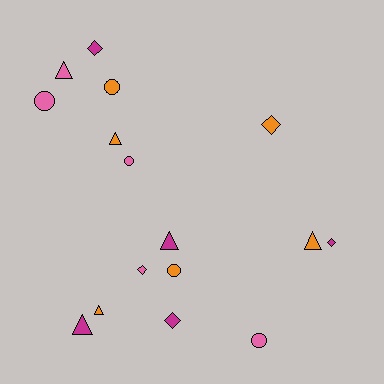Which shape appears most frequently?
Triangle, with 6 objects.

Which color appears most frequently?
Orange, with 6 objects.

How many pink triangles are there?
There is 1 pink triangle.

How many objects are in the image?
There are 16 objects.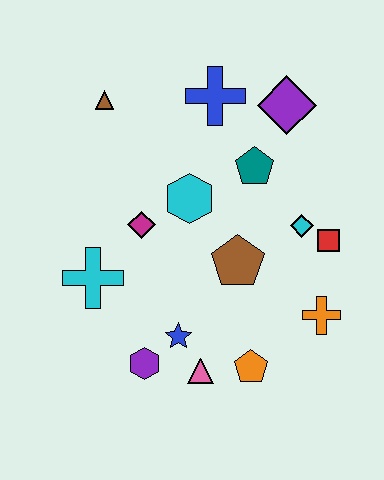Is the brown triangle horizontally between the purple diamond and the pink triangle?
No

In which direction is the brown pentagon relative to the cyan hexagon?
The brown pentagon is below the cyan hexagon.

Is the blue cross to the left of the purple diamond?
Yes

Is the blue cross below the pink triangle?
No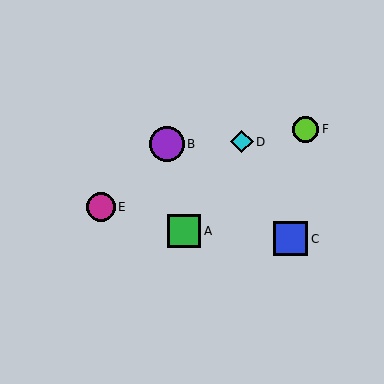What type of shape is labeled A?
Shape A is a green square.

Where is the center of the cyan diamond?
The center of the cyan diamond is at (242, 142).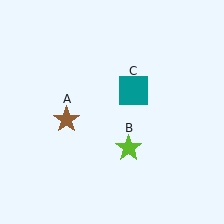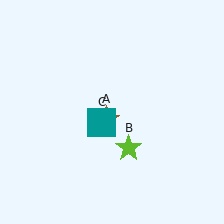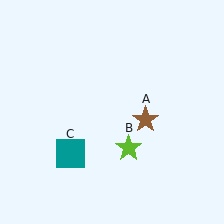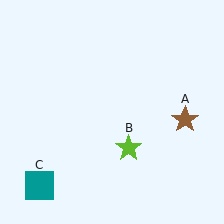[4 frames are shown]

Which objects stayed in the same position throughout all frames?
Lime star (object B) remained stationary.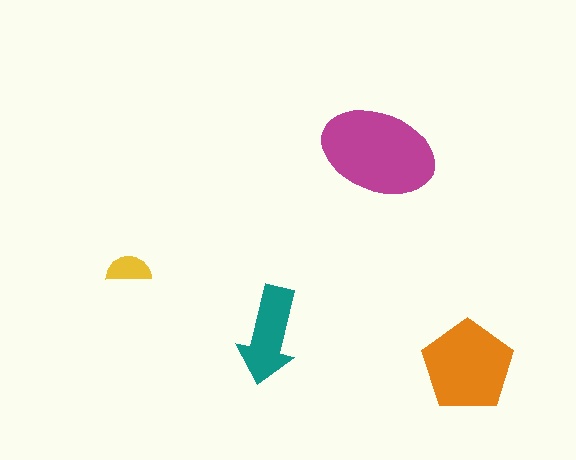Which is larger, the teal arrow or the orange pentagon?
The orange pentagon.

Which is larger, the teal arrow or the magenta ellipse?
The magenta ellipse.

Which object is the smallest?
The yellow semicircle.